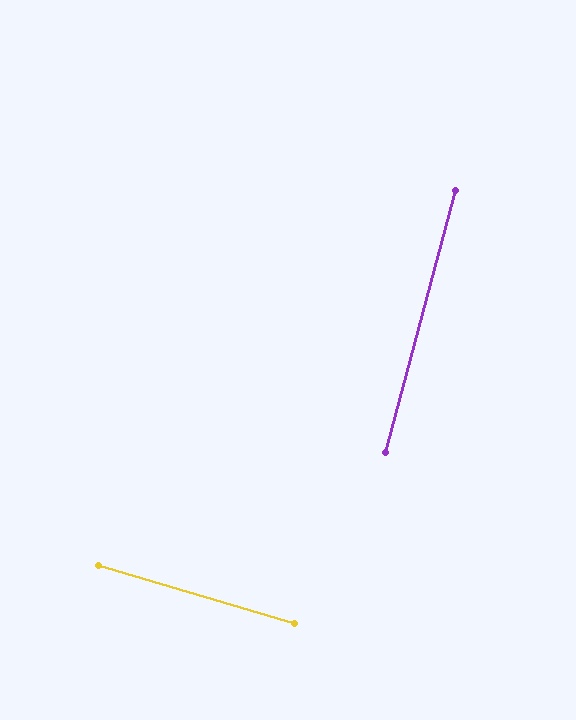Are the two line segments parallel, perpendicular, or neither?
Perpendicular — they meet at approximately 88°.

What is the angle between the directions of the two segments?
Approximately 88 degrees.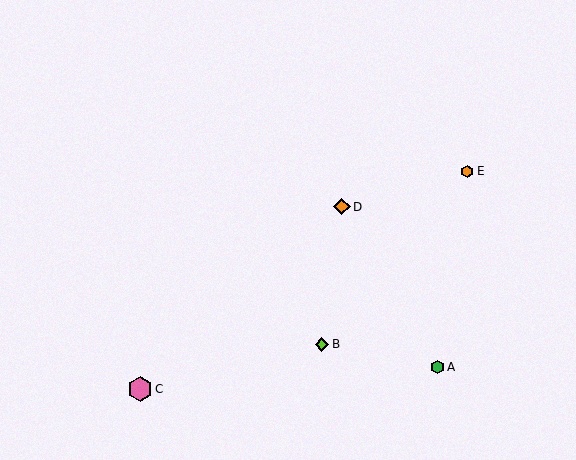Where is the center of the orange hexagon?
The center of the orange hexagon is at (467, 171).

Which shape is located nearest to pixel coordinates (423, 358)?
The green hexagon (labeled A) at (437, 367) is nearest to that location.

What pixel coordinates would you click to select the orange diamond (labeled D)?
Click at (342, 207) to select the orange diamond D.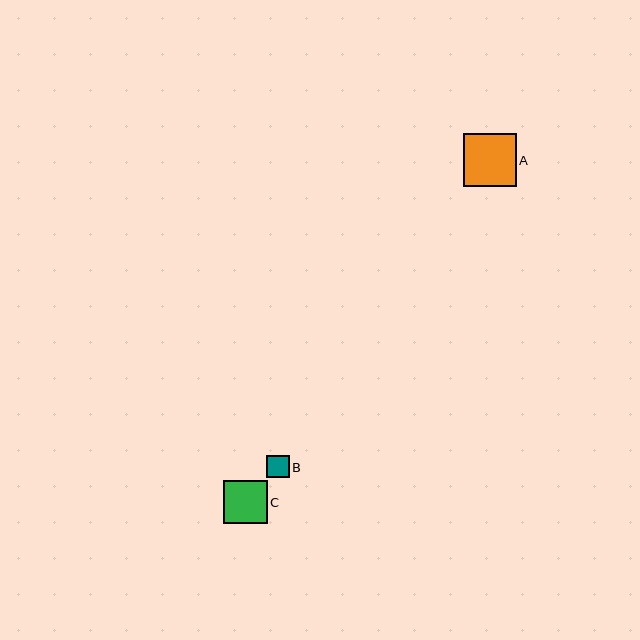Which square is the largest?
Square A is the largest with a size of approximately 53 pixels.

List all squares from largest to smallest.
From largest to smallest: A, C, B.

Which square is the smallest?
Square B is the smallest with a size of approximately 23 pixels.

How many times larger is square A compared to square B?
Square A is approximately 2.3 times the size of square B.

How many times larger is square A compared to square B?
Square A is approximately 2.3 times the size of square B.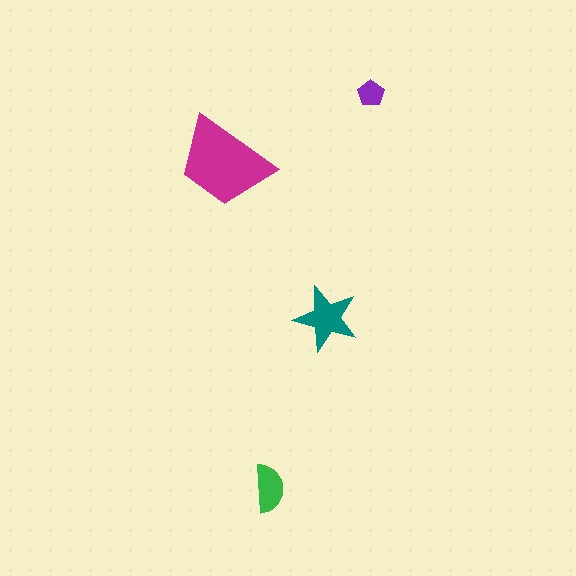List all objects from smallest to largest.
The purple pentagon, the green semicircle, the teal star, the magenta trapezoid.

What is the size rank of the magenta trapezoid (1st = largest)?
1st.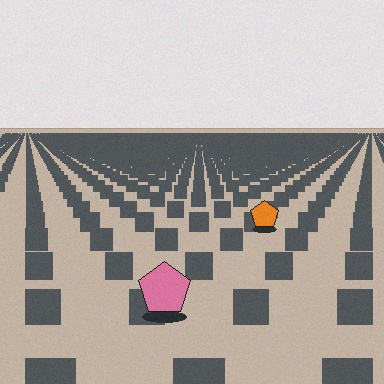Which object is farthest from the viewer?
The orange pentagon is farthest from the viewer. It appears smaller and the ground texture around it is denser.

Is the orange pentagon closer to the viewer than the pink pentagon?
No. The pink pentagon is closer — you can tell from the texture gradient: the ground texture is coarser near it.